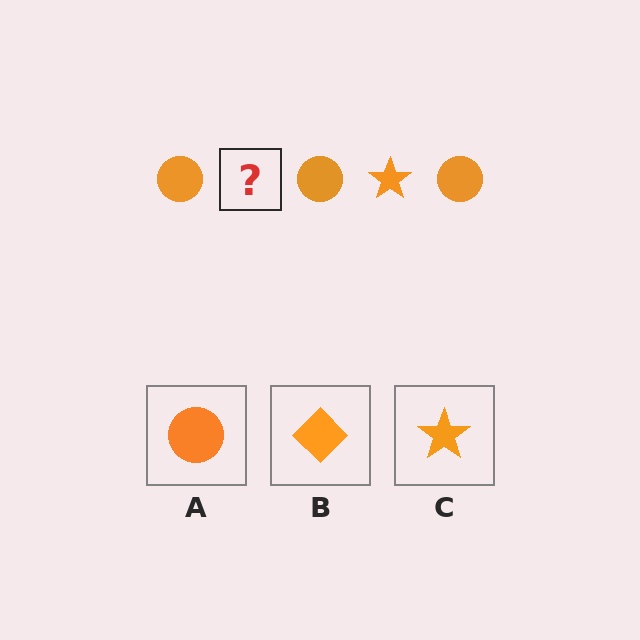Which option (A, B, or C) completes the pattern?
C.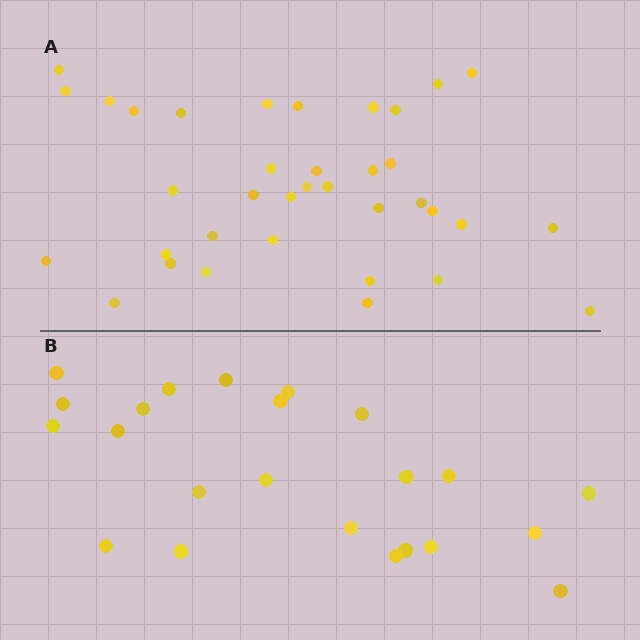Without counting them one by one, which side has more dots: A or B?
Region A (the top region) has more dots.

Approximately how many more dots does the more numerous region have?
Region A has approximately 15 more dots than region B.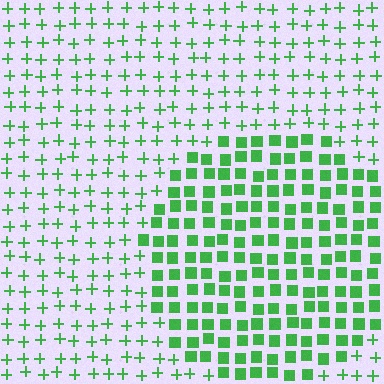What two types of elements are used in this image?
The image uses squares inside the circle region and plus signs outside it.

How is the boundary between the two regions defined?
The boundary is defined by a change in element shape: squares inside vs. plus signs outside. All elements share the same color and spacing.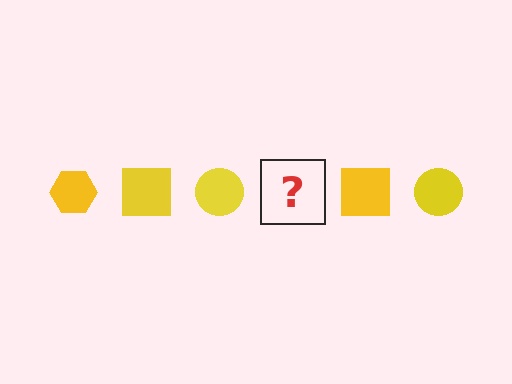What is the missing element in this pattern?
The missing element is a yellow hexagon.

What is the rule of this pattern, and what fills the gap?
The rule is that the pattern cycles through hexagon, square, circle shapes in yellow. The gap should be filled with a yellow hexagon.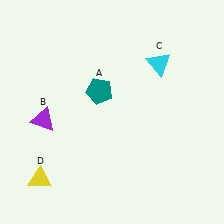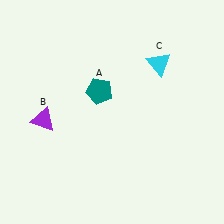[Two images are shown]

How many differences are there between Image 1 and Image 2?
There is 1 difference between the two images.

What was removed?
The yellow triangle (D) was removed in Image 2.